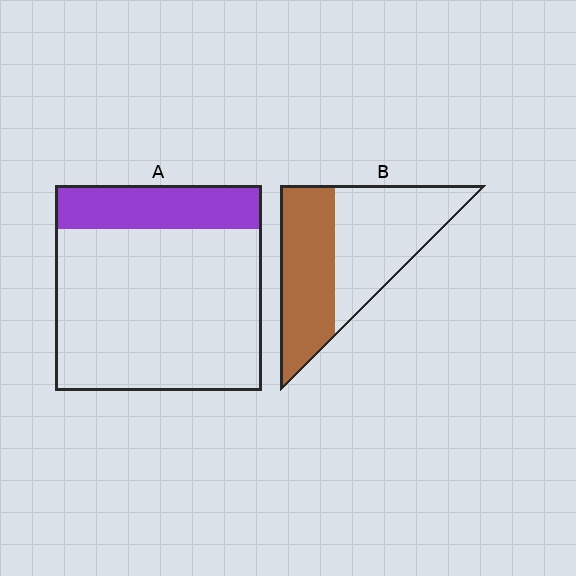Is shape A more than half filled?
No.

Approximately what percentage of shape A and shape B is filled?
A is approximately 20% and B is approximately 45%.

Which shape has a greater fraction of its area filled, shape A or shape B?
Shape B.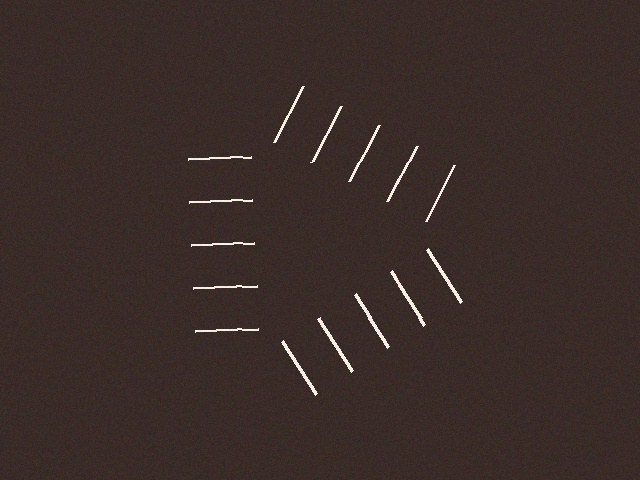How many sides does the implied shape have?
3 sides — the line-ends trace a triangle.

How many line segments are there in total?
15 — 5 along each of the 3 edges.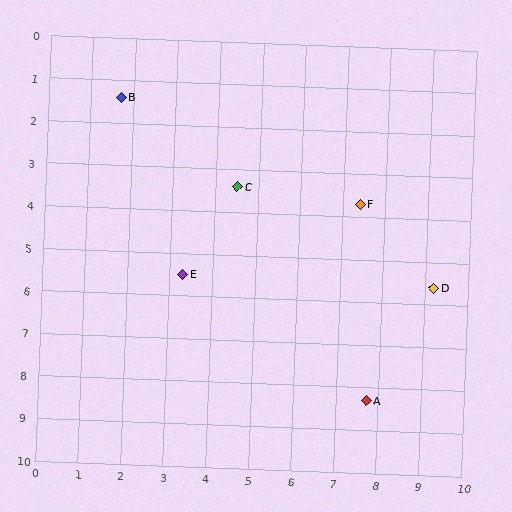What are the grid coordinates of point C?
Point C is at approximately (4.5, 3.4).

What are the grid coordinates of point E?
Point E is at approximately (3.3, 5.5).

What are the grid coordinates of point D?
Point D is at approximately (9.2, 5.6).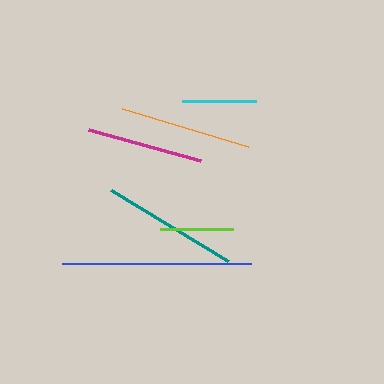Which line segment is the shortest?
The lime line is the shortest at approximately 73 pixels.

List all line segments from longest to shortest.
From longest to shortest: blue, teal, orange, magenta, cyan, lime.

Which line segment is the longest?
The blue line is the longest at approximately 189 pixels.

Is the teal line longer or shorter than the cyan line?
The teal line is longer than the cyan line.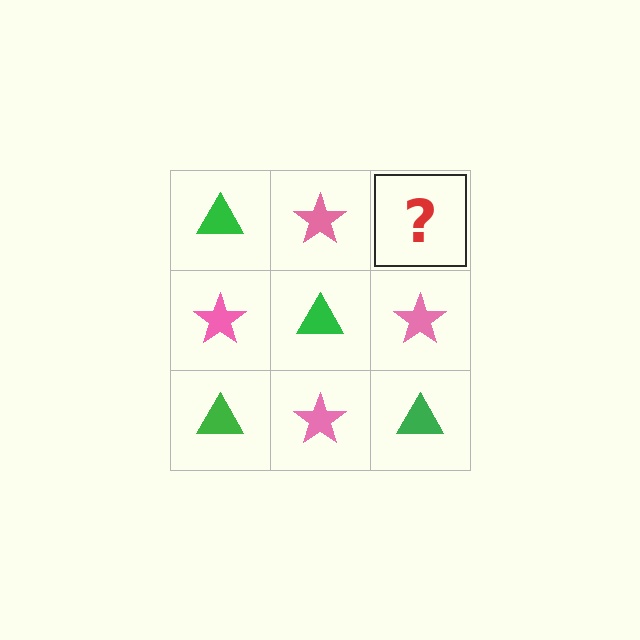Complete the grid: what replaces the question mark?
The question mark should be replaced with a green triangle.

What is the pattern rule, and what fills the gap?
The rule is that it alternates green triangle and pink star in a checkerboard pattern. The gap should be filled with a green triangle.